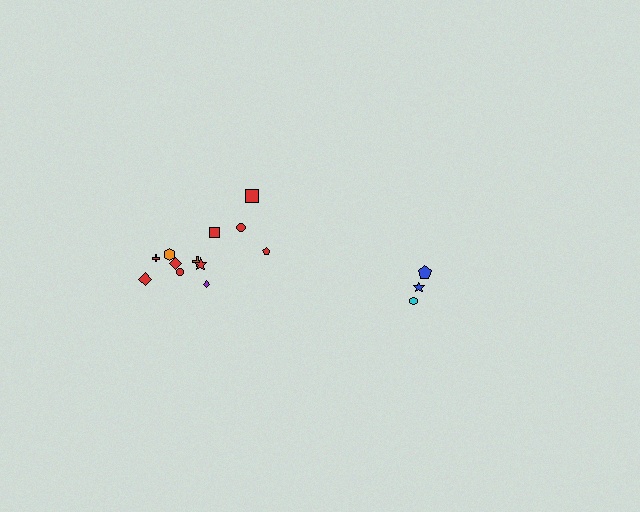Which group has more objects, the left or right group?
The left group.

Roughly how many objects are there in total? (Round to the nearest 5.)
Roughly 15 objects in total.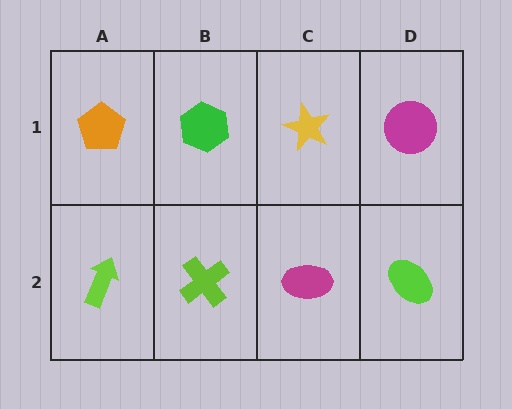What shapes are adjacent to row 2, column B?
A green hexagon (row 1, column B), a lime arrow (row 2, column A), a magenta ellipse (row 2, column C).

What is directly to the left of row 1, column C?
A green hexagon.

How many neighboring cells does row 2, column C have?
3.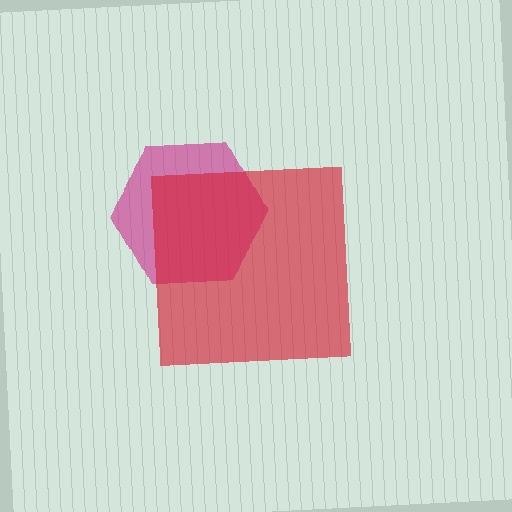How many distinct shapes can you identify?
There are 2 distinct shapes: a magenta hexagon, a red square.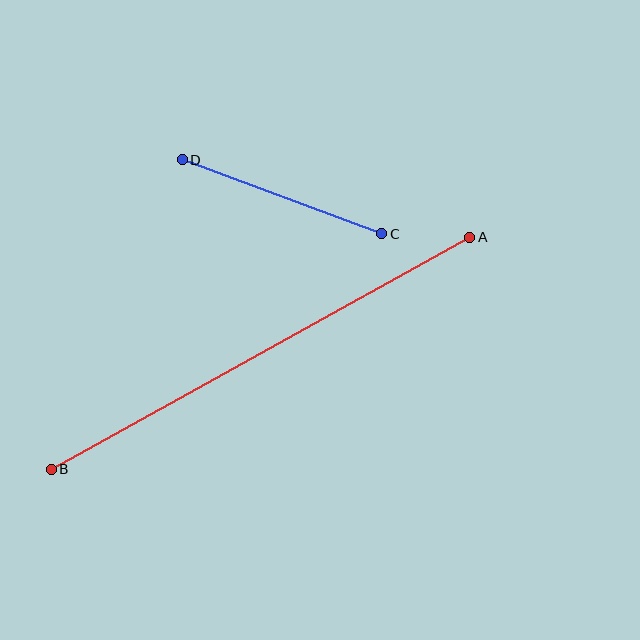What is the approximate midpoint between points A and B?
The midpoint is at approximately (260, 353) pixels.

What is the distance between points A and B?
The distance is approximately 479 pixels.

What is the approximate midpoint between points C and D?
The midpoint is at approximately (282, 197) pixels.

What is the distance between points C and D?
The distance is approximately 213 pixels.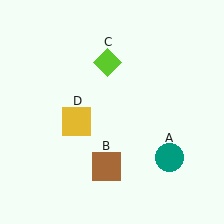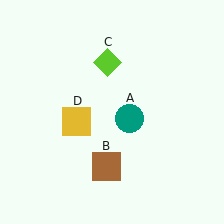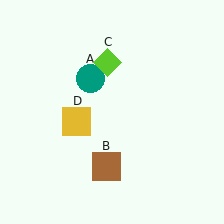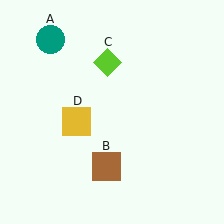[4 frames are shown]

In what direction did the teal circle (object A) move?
The teal circle (object A) moved up and to the left.